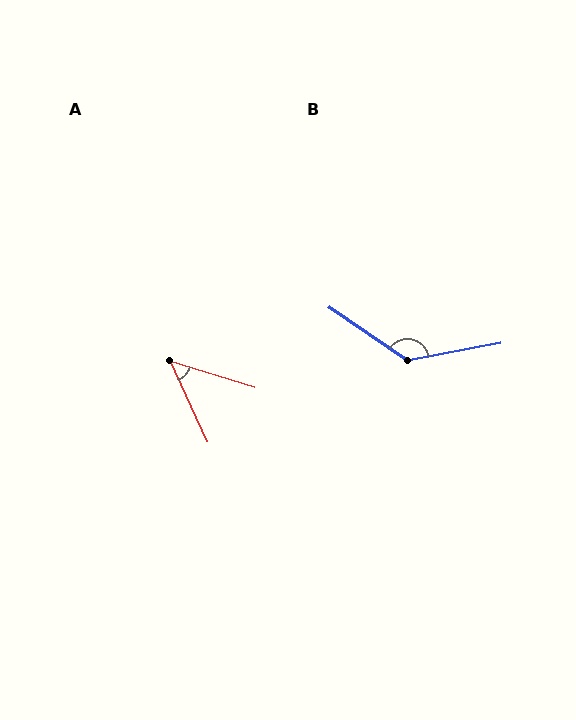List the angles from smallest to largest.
A (48°), B (136°).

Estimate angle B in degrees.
Approximately 136 degrees.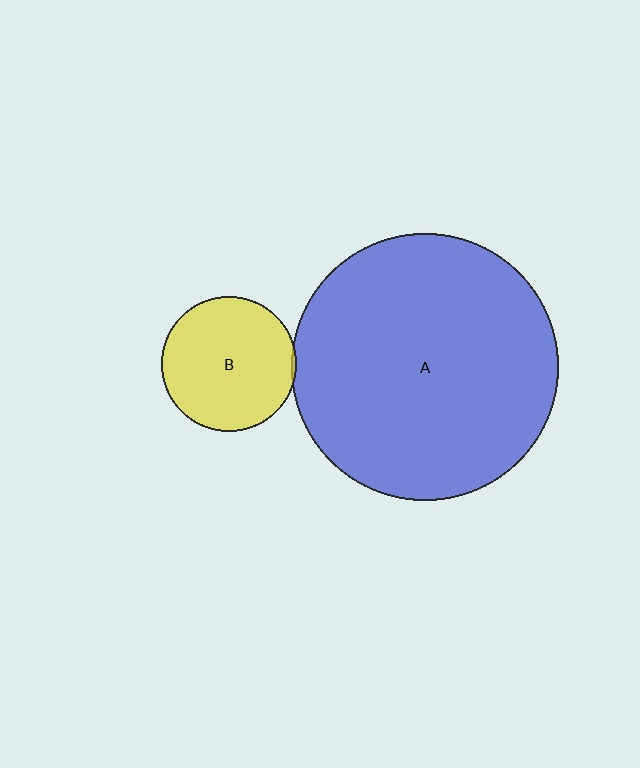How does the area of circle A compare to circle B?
Approximately 3.9 times.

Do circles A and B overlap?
Yes.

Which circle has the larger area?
Circle A (blue).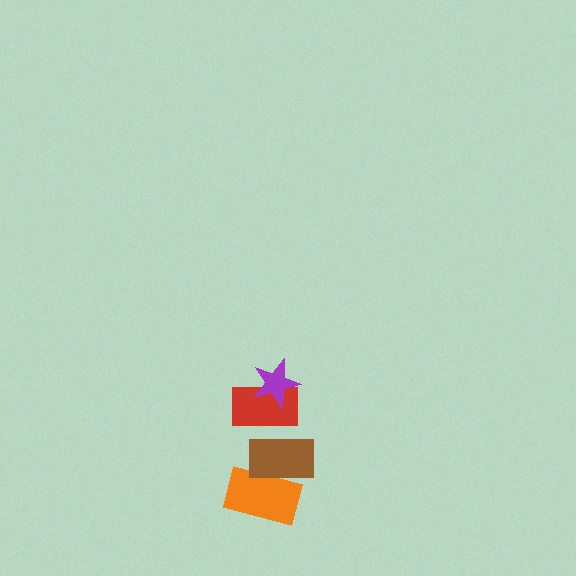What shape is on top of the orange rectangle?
The brown rectangle is on top of the orange rectangle.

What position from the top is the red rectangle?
The red rectangle is 2nd from the top.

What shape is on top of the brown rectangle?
The red rectangle is on top of the brown rectangle.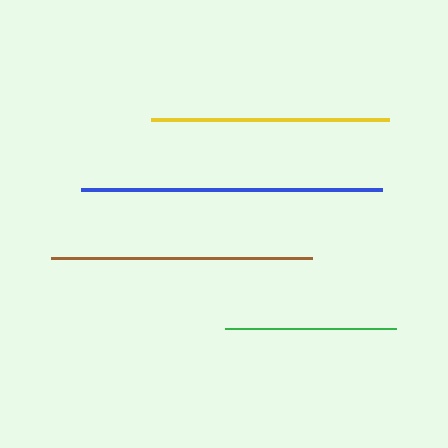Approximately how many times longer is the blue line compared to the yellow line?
The blue line is approximately 1.3 times the length of the yellow line.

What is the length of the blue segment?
The blue segment is approximately 300 pixels long.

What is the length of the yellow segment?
The yellow segment is approximately 238 pixels long.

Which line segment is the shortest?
The green line is the shortest at approximately 171 pixels.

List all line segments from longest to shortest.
From longest to shortest: blue, brown, yellow, green.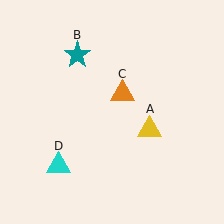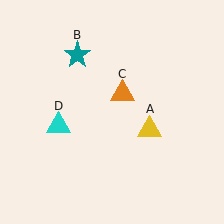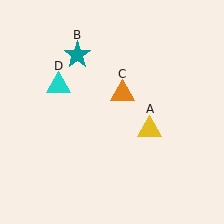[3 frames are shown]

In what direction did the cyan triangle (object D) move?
The cyan triangle (object D) moved up.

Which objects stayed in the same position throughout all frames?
Yellow triangle (object A) and teal star (object B) and orange triangle (object C) remained stationary.